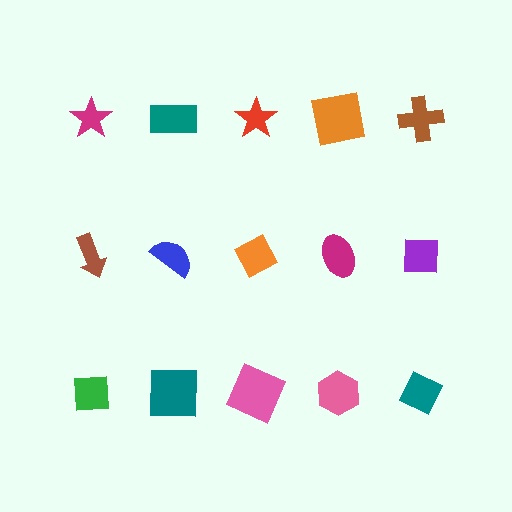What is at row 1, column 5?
A brown cross.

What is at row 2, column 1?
A brown arrow.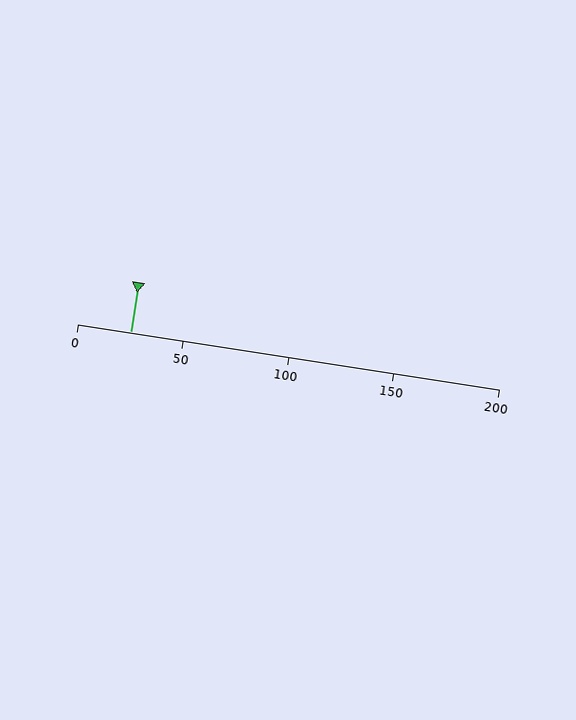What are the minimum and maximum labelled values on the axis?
The axis runs from 0 to 200.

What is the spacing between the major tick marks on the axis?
The major ticks are spaced 50 apart.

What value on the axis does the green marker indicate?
The marker indicates approximately 25.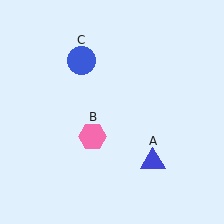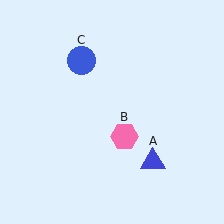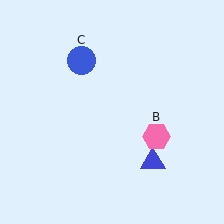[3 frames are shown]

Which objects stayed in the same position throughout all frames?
Blue triangle (object A) and blue circle (object C) remained stationary.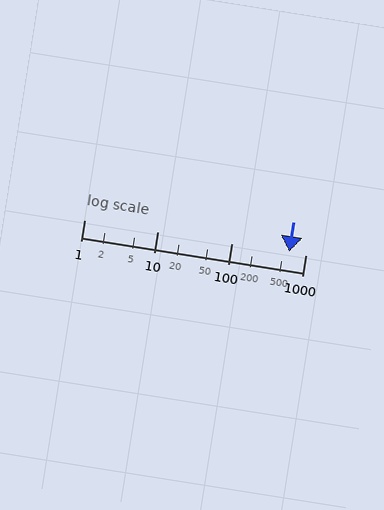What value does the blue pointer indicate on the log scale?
The pointer indicates approximately 600.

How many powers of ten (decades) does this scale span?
The scale spans 3 decades, from 1 to 1000.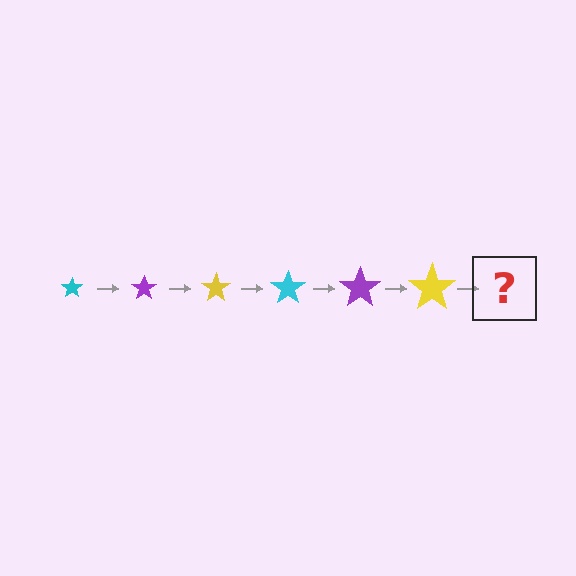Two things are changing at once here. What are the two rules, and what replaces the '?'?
The two rules are that the star grows larger each step and the color cycles through cyan, purple, and yellow. The '?' should be a cyan star, larger than the previous one.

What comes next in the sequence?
The next element should be a cyan star, larger than the previous one.